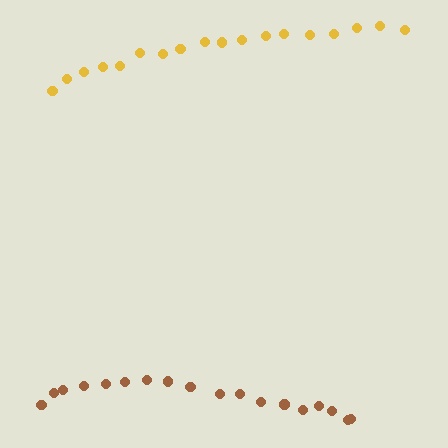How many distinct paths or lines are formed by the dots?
There are 2 distinct paths.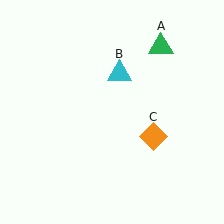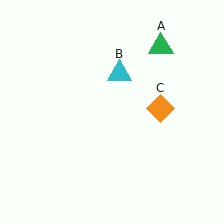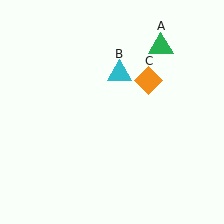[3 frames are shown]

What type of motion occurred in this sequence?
The orange diamond (object C) rotated counterclockwise around the center of the scene.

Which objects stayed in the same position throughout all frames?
Green triangle (object A) and cyan triangle (object B) remained stationary.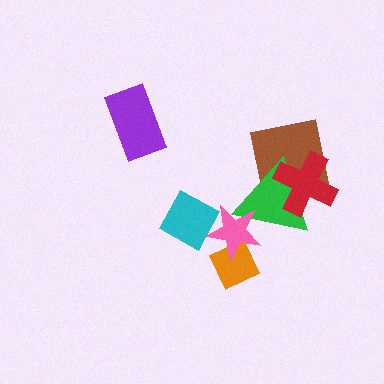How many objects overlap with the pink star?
3 objects overlap with the pink star.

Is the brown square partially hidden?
Yes, it is partially covered by another shape.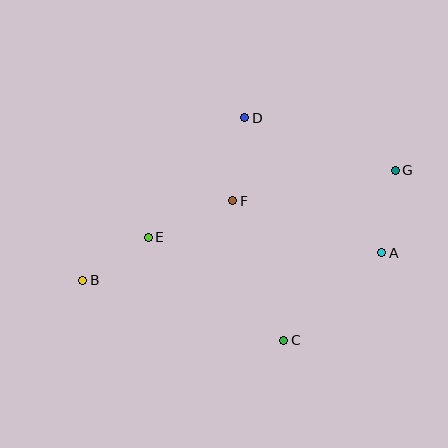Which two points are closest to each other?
Points B and E are closest to each other.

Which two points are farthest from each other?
Points B and G are farthest from each other.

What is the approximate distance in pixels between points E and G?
The distance between E and G is approximately 256 pixels.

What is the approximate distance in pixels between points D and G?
The distance between D and G is approximately 160 pixels.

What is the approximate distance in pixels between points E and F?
The distance between E and F is approximately 92 pixels.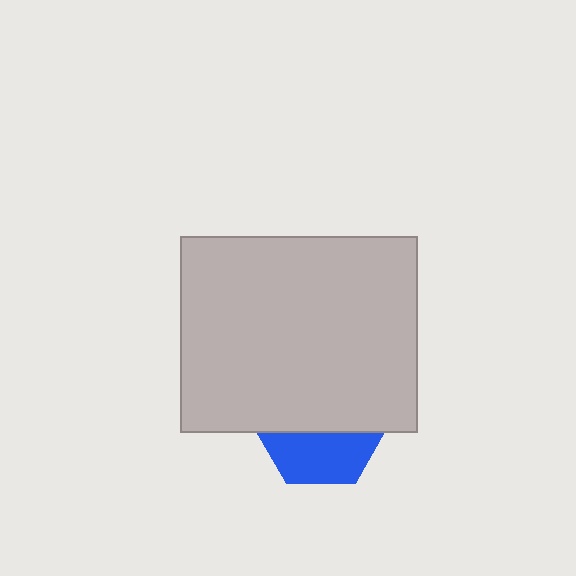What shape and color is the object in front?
The object in front is a light gray rectangle.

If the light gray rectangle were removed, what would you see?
You would see the complete blue hexagon.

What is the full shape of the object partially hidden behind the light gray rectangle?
The partially hidden object is a blue hexagon.